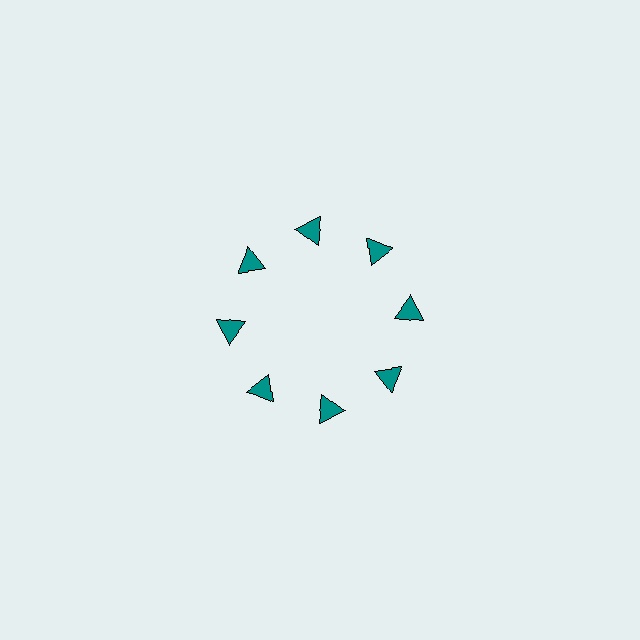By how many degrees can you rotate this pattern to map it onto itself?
The pattern maps onto itself every 45 degrees of rotation.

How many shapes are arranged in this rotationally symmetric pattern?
There are 8 shapes, arranged in 8 groups of 1.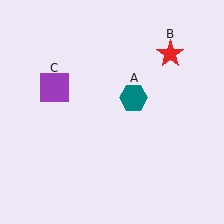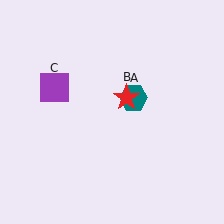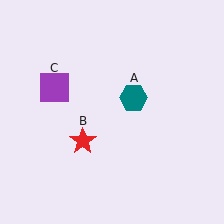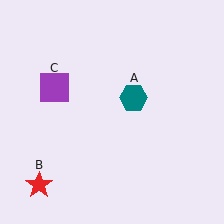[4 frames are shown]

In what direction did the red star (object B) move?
The red star (object B) moved down and to the left.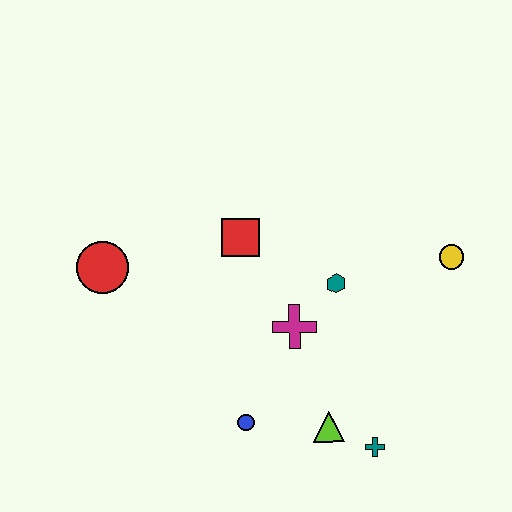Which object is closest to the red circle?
The red square is closest to the red circle.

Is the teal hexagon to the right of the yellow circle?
No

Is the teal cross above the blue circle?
No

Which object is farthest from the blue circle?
The yellow circle is farthest from the blue circle.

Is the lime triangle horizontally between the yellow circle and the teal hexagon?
No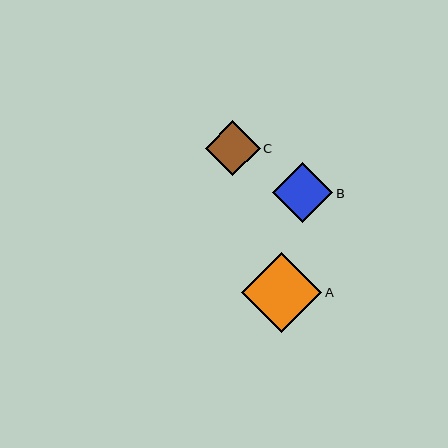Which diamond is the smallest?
Diamond C is the smallest with a size of approximately 55 pixels.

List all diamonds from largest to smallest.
From largest to smallest: A, B, C.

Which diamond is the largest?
Diamond A is the largest with a size of approximately 80 pixels.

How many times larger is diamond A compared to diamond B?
Diamond A is approximately 1.3 times the size of diamond B.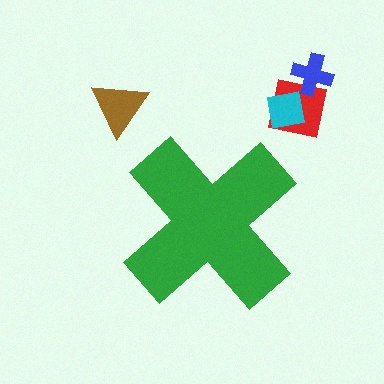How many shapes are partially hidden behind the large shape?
0 shapes are partially hidden.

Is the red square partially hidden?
No, the red square is fully visible.